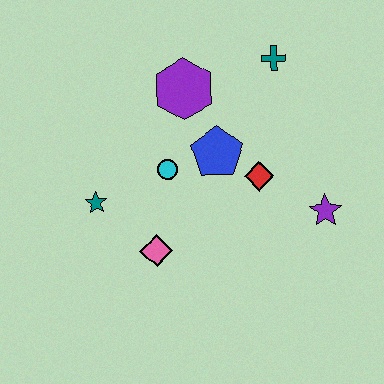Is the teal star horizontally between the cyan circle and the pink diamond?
No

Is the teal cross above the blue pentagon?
Yes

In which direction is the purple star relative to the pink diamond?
The purple star is to the right of the pink diamond.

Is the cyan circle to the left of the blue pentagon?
Yes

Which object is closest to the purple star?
The red diamond is closest to the purple star.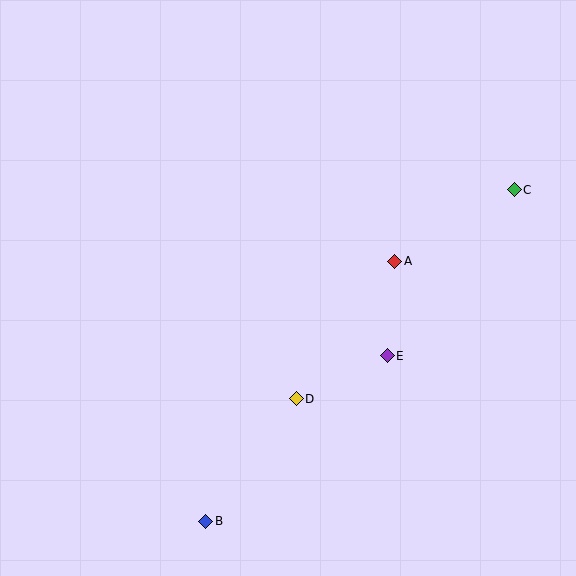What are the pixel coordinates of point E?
Point E is at (387, 356).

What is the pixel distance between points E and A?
The distance between E and A is 95 pixels.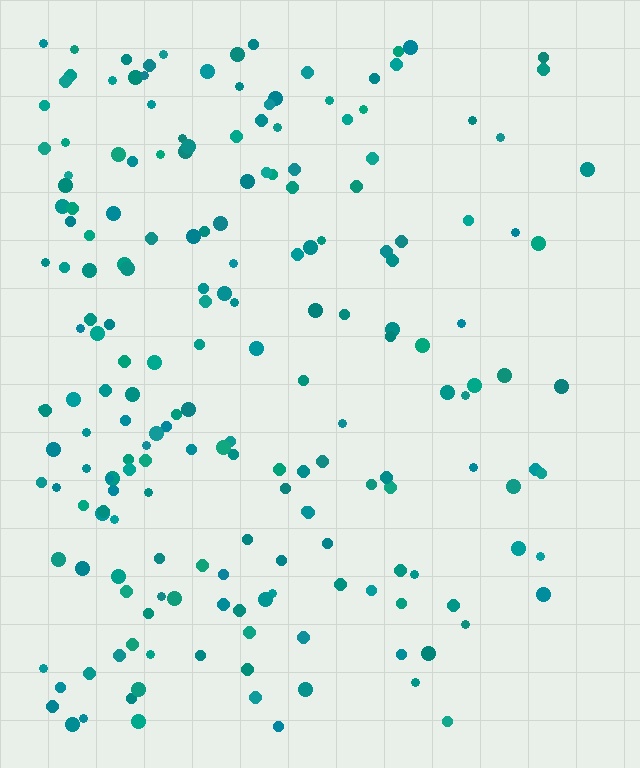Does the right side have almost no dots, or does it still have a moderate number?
Still a moderate number, just noticeably fewer than the left.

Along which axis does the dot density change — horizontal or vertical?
Horizontal.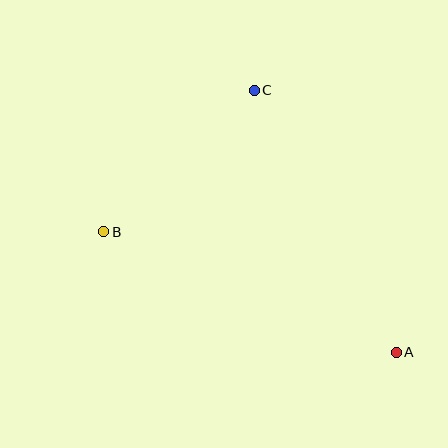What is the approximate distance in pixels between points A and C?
The distance between A and C is approximately 298 pixels.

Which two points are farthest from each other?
Points A and B are farthest from each other.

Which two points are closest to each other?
Points B and C are closest to each other.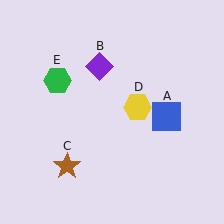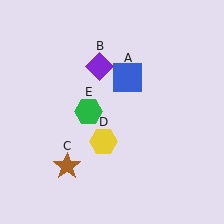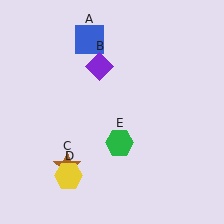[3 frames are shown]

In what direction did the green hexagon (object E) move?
The green hexagon (object E) moved down and to the right.